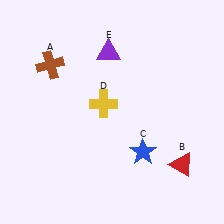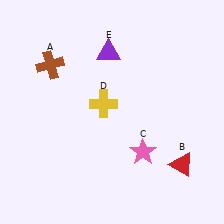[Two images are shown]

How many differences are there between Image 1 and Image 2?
There is 1 difference between the two images.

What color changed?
The star (C) changed from blue in Image 1 to pink in Image 2.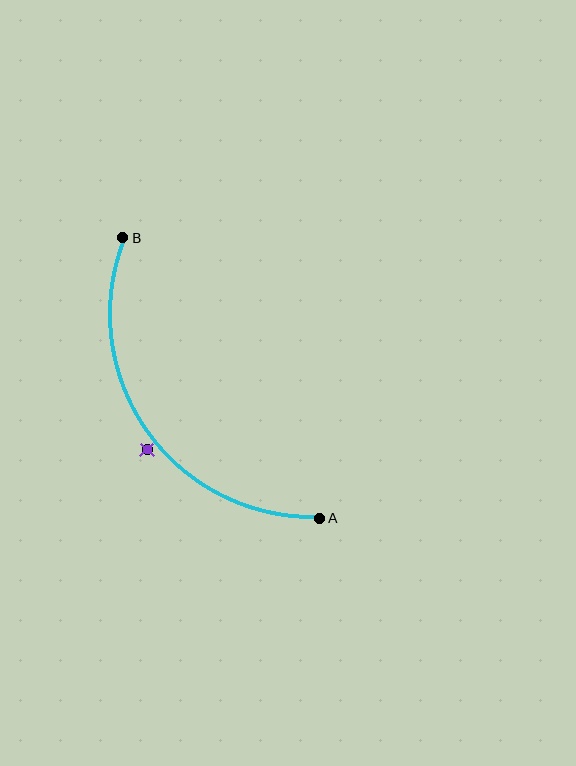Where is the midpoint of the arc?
The arc midpoint is the point on the curve farthest from the straight line joining A and B. It sits below and to the left of that line.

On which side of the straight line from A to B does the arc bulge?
The arc bulges below and to the left of the straight line connecting A and B.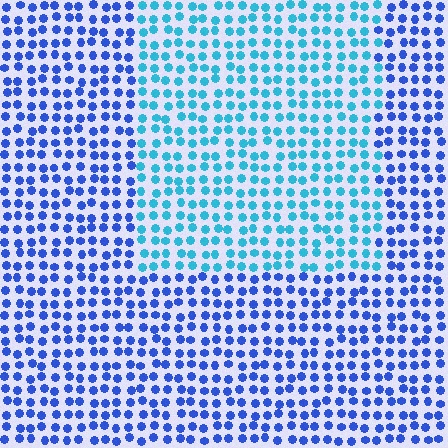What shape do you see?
I see a rectangle.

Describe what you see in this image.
The image is filled with small blue elements in a uniform arrangement. A rectangle-shaped region is visible where the elements are tinted to a slightly different hue, forming a subtle color boundary.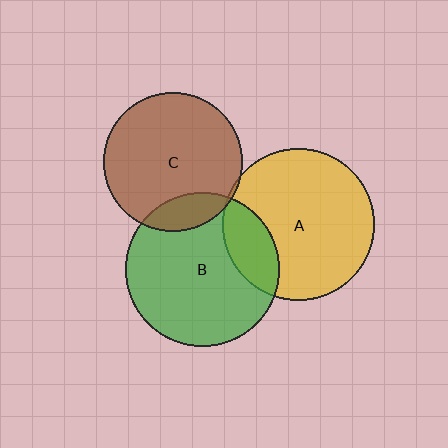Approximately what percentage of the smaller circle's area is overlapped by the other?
Approximately 20%.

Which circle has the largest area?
Circle B (green).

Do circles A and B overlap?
Yes.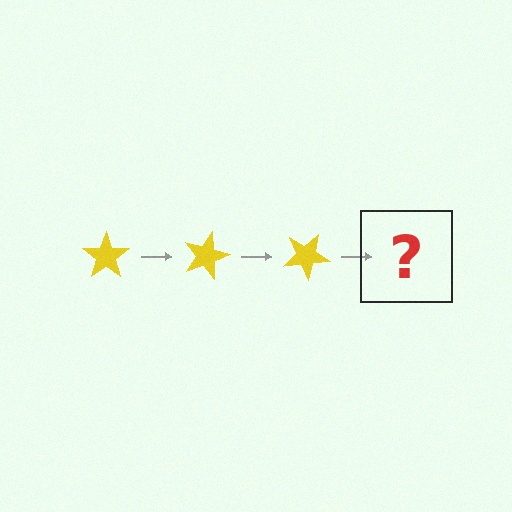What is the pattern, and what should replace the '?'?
The pattern is that the star rotates 15 degrees each step. The '?' should be a yellow star rotated 45 degrees.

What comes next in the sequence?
The next element should be a yellow star rotated 45 degrees.